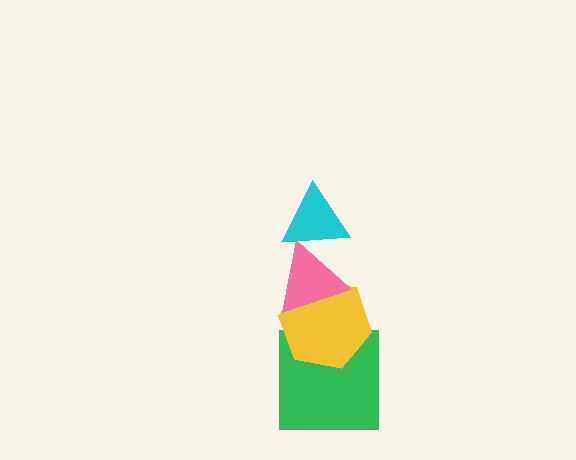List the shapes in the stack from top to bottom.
From top to bottom: the cyan triangle, the pink triangle, the yellow hexagon, the green square.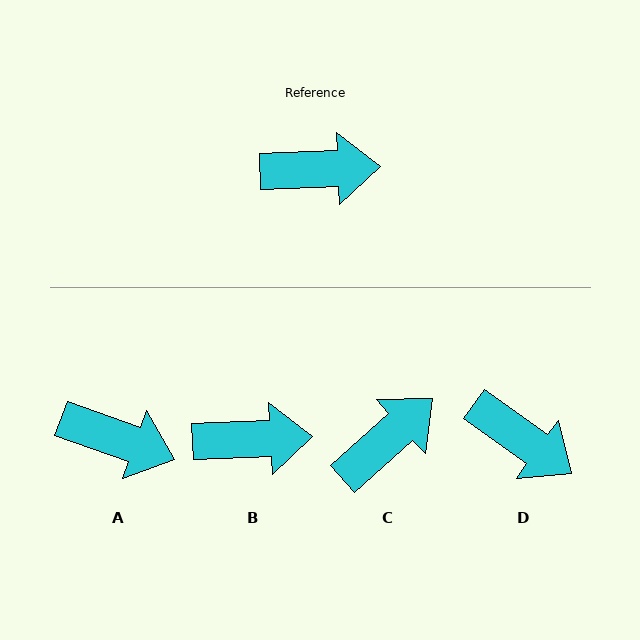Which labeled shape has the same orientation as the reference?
B.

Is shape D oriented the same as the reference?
No, it is off by about 38 degrees.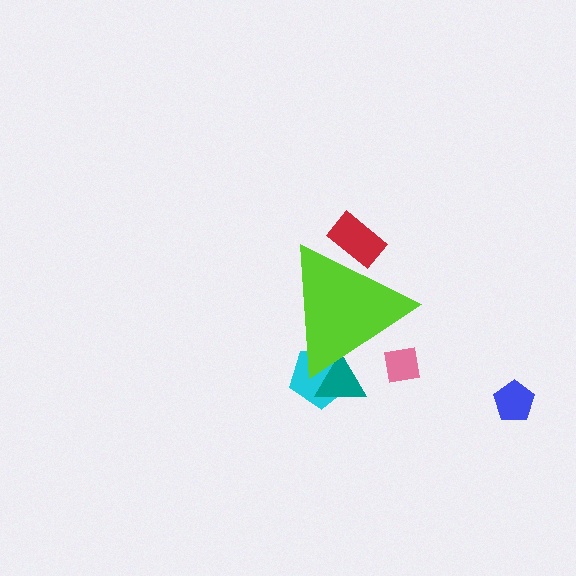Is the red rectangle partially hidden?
Yes, the red rectangle is partially hidden behind the lime triangle.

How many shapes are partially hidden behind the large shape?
4 shapes are partially hidden.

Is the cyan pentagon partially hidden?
Yes, the cyan pentagon is partially hidden behind the lime triangle.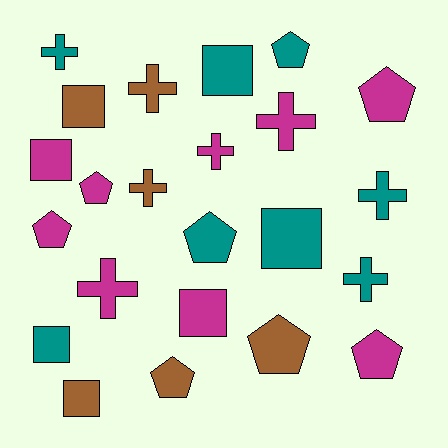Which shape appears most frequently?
Cross, with 8 objects.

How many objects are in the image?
There are 23 objects.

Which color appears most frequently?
Magenta, with 9 objects.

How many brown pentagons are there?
There are 2 brown pentagons.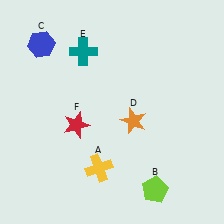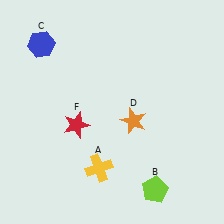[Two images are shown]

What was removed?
The teal cross (E) was removed in Image 2.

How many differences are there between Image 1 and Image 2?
There is 1 difference between the two images.